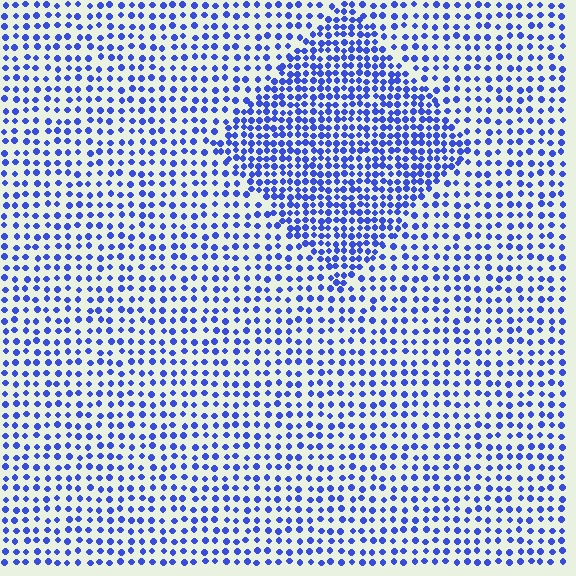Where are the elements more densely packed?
The elements are more densely packed inside the diamond boundary.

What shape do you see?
I see a diamond.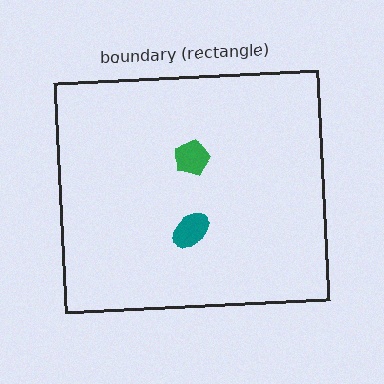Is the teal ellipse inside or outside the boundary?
Inside.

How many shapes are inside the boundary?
2 inside, 0 outside.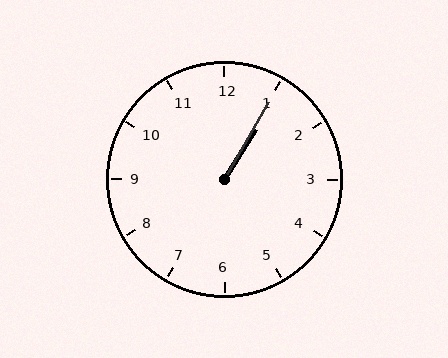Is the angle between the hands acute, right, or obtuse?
It is acute.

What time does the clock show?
1:05.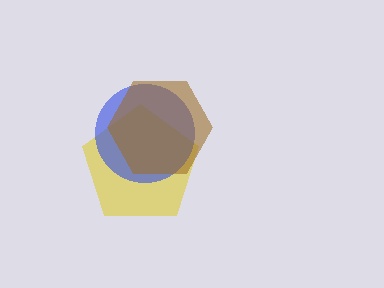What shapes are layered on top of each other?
The layered shapes are: a yellow pentagon, a blue circle, a brown hexagon.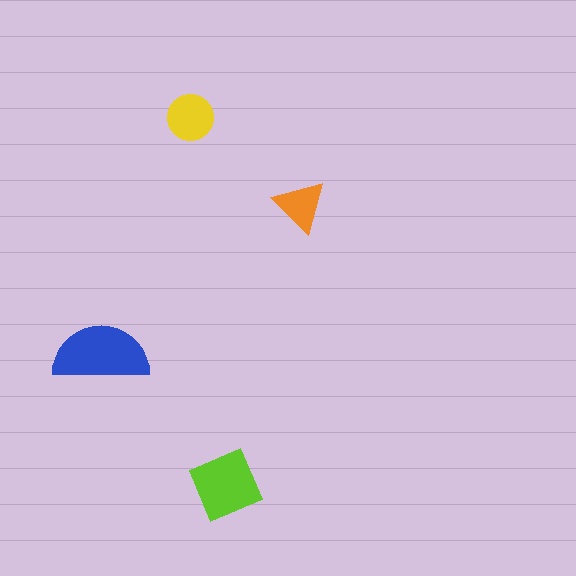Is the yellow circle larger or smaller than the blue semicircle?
Smaller.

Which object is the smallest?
The orange triangle.